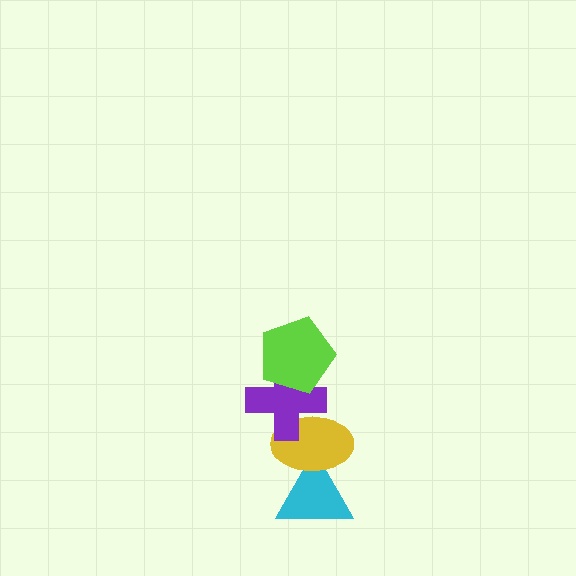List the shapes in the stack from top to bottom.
From top to bottom: the lime pentagon, the purple cross, the yellow ellipse, the cyan triangle.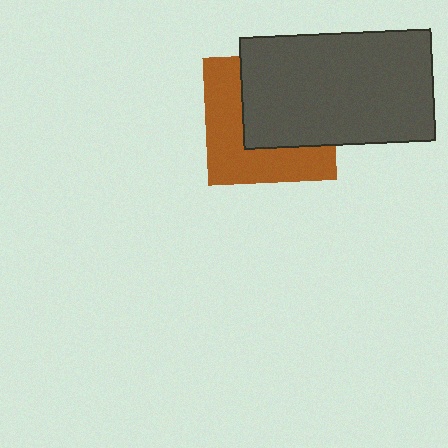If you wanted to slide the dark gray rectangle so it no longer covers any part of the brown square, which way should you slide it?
Slide it toward the upper-right — that is the most direct way to separate the two shapes.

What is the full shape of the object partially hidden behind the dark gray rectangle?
The partially hidden object is a brown square.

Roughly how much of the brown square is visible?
About half of it is visible (roughly 48%).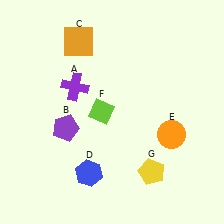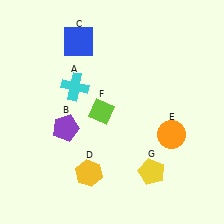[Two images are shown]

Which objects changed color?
A changed from purple to cyan. C changed from orange to blue. D changed from blue to yellow.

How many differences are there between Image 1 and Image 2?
There are 3 differences between the two images.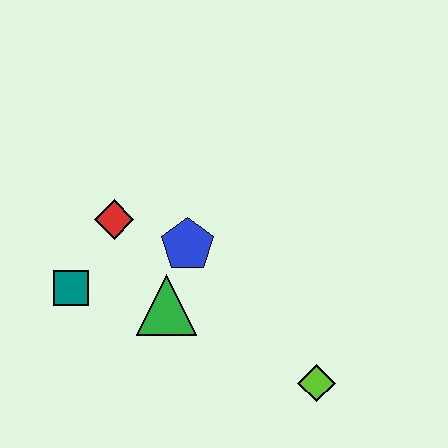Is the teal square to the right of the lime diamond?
No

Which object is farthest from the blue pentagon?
The lime diamond is farthest from the blue pentagon.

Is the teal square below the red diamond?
Yes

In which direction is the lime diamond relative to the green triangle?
The lime diamond is to the right of the green triangle.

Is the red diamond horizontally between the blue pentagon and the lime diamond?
No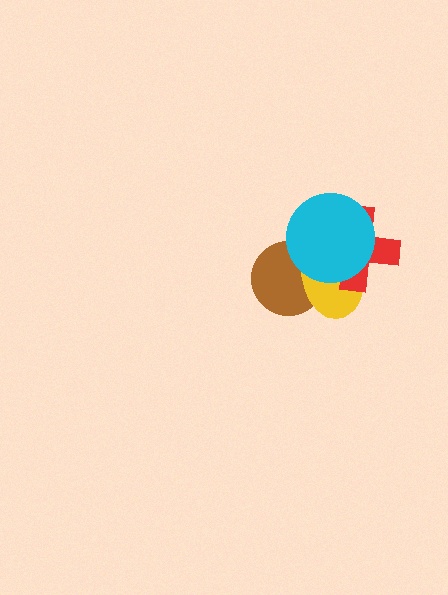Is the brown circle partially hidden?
Yes, it is partially covered by another shape.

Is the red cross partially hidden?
Yes, it is partially covered by another shape.